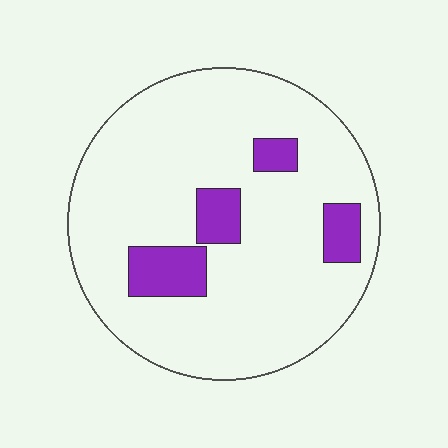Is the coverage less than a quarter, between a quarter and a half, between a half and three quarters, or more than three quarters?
Less than a quarter.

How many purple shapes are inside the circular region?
4.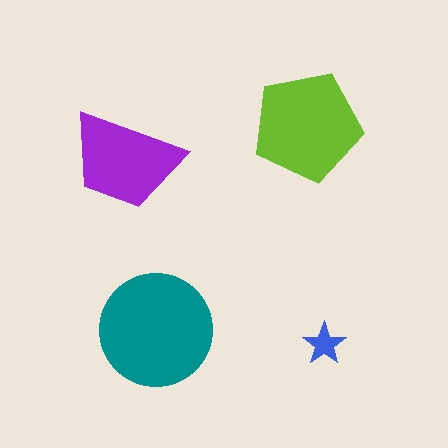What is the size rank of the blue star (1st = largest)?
4th.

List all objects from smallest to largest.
The blue star, the purple trapezoid, the lime pentagon, the teal circle.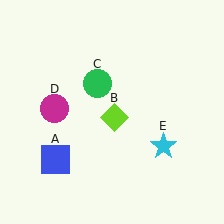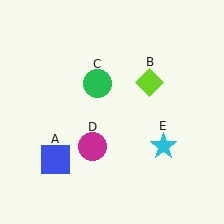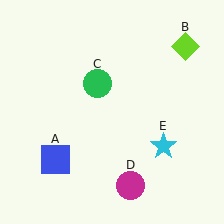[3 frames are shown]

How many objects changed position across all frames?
2 objects changed position: lime diamond (object B), magenta circle (object D).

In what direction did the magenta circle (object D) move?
The magenta circle (object D) moved down and to the right.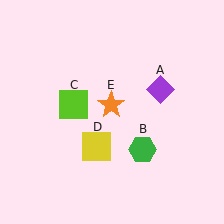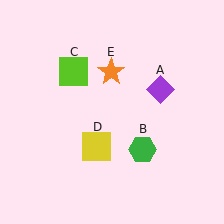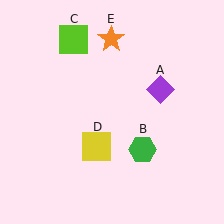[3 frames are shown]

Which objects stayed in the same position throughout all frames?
Purple diamond (object A) and green hexagon (object B) and yellow square (object D) remained stationary.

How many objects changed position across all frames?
2 objects changed position: lime square (object C), orange star (object E).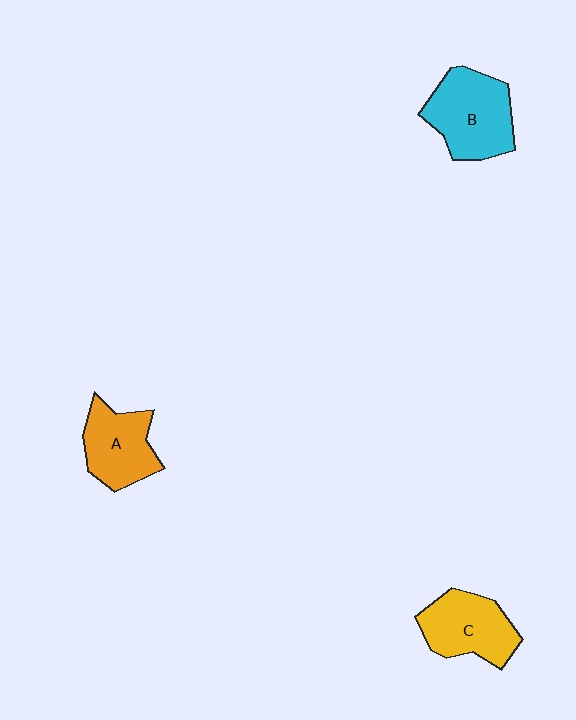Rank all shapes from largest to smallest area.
From largest to smallest: B (cyan), C (yellow), A (orange).